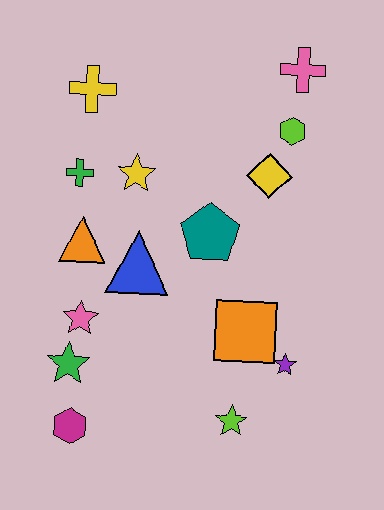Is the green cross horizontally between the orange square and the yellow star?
No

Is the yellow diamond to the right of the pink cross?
No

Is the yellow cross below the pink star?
No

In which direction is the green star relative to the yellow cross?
The green star is below the yellow cross.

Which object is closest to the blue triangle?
The orange triangle is closest to the blue triangle.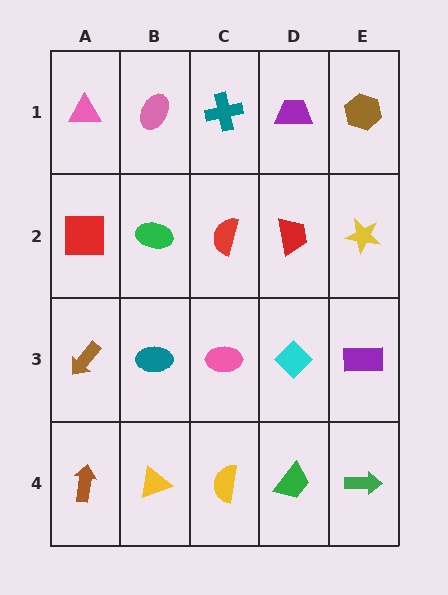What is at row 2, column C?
A red semicircle.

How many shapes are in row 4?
5 shapes.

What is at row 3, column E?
A purple rectangle.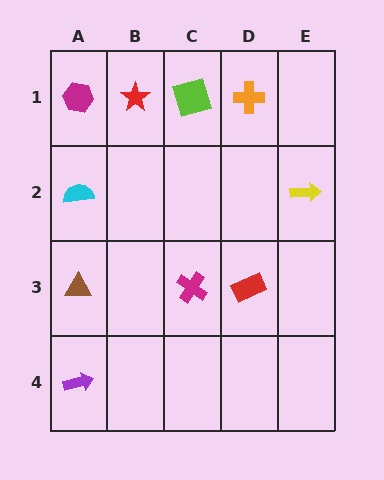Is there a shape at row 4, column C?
No, that cell is empty.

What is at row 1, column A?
A magenta hexagon.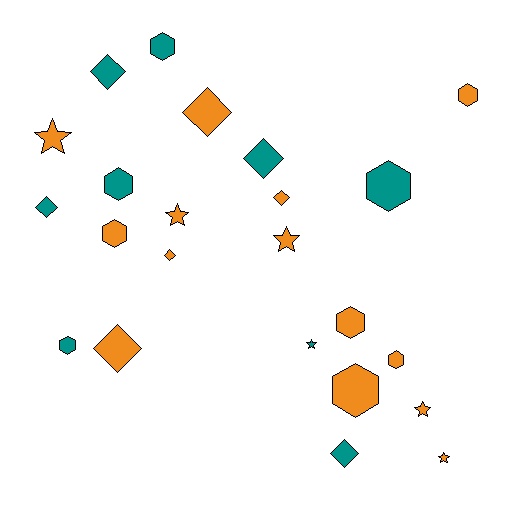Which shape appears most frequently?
Hexagon, with 9 objects.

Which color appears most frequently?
Orange, with 14 objects.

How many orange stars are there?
There are 5 orange stars.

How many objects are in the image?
There are 23 objects.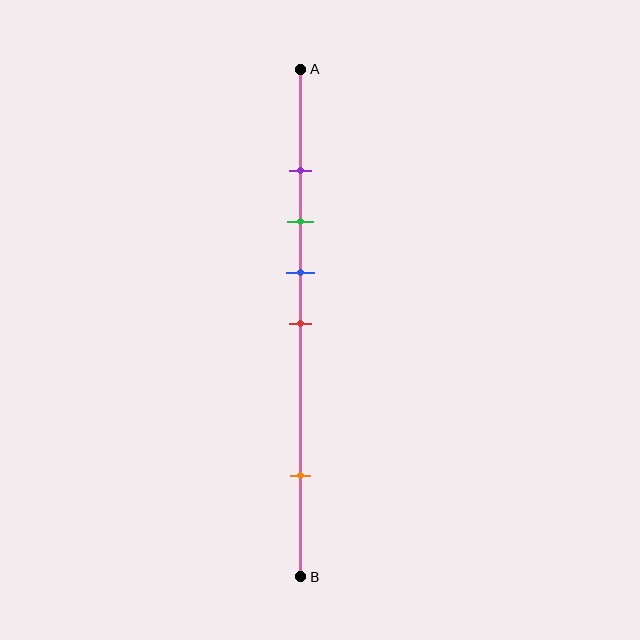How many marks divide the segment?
There are 5 marks dividing the segment.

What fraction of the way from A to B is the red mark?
The red mark is approximately 50% (0.5) of the way from A to B.